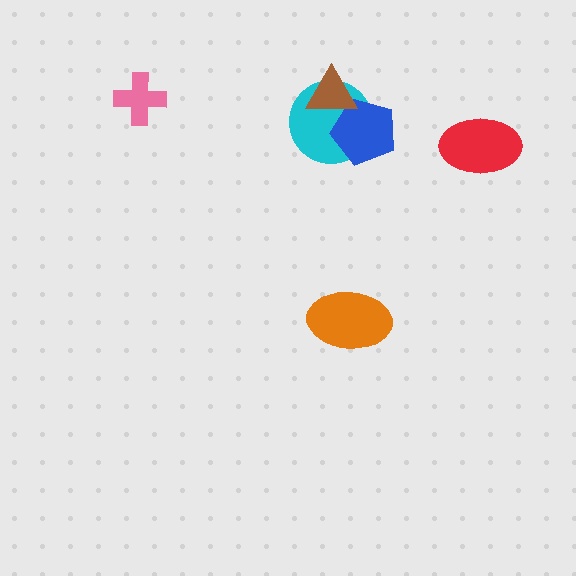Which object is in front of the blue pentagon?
The brown triangle is in front of the blue pentagon.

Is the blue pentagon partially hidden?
Yes, it is partially covered by another shape.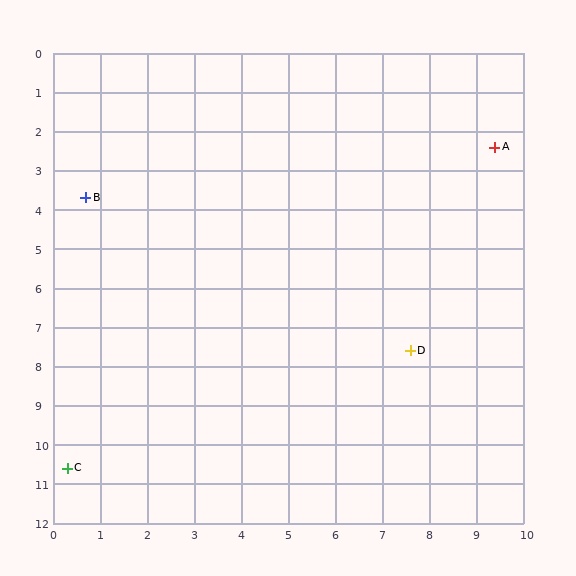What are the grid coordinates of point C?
Point C is at approximately (0.3, 10.6).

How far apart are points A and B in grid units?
Points A and B are about 8.8 grid units apart.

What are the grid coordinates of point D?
Point D is at approximately (7.6, 7.6).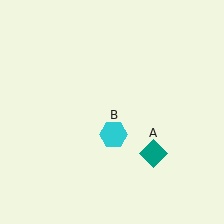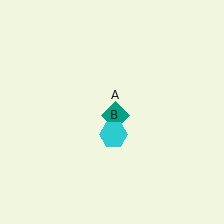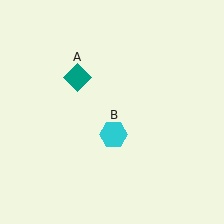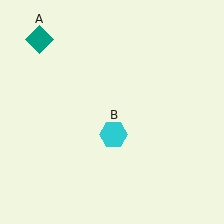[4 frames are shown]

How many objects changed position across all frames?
1 object changed position: teal diamond (object A).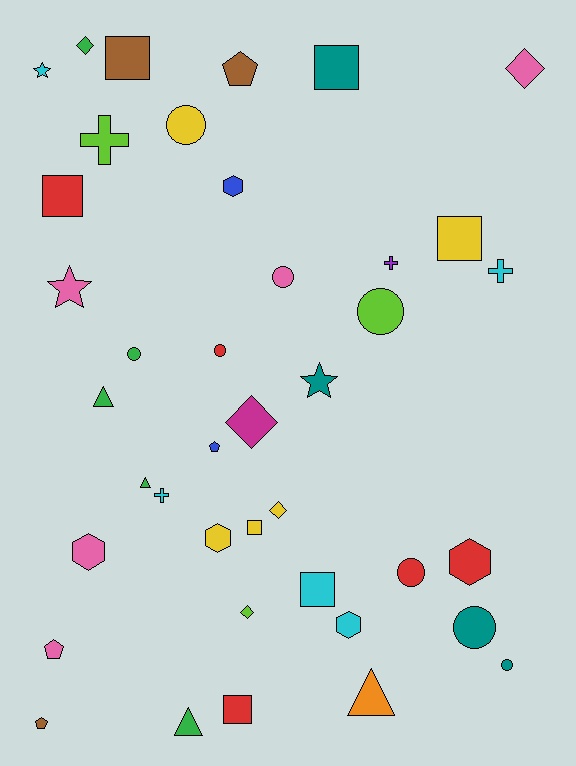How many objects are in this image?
There are 40 objects.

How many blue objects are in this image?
There are 2 blue objects.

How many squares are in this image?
There are 7 squares.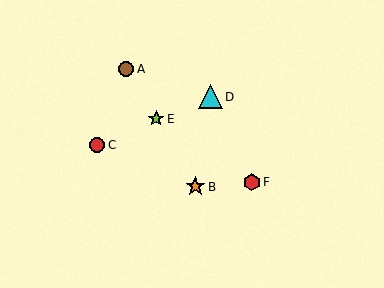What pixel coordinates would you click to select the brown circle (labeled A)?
Click at (126, 69) to select the brown circle A.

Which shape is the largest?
The cyan triangle (labeled D) is the largest.